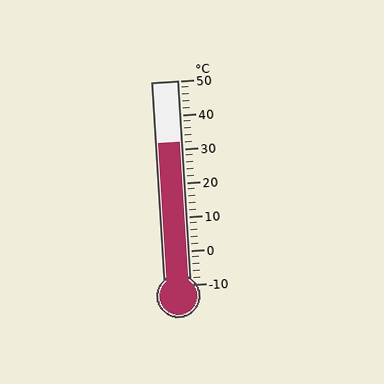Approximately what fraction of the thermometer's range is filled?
The thermometer is filled to approximately 70% of its range.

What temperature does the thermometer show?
The thermometer shows approximately 32°C.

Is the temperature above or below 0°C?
The temperature is above 0°C.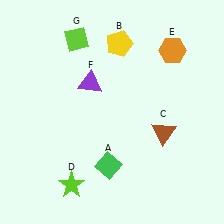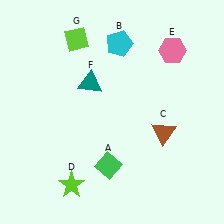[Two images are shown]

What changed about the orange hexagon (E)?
In Image 1, E is orange. In Image 2, it changed to pink.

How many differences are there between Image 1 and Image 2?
There are 3 differences between the two images.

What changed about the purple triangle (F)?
In Image 1, F is purple. In Image 2, it changed to teal.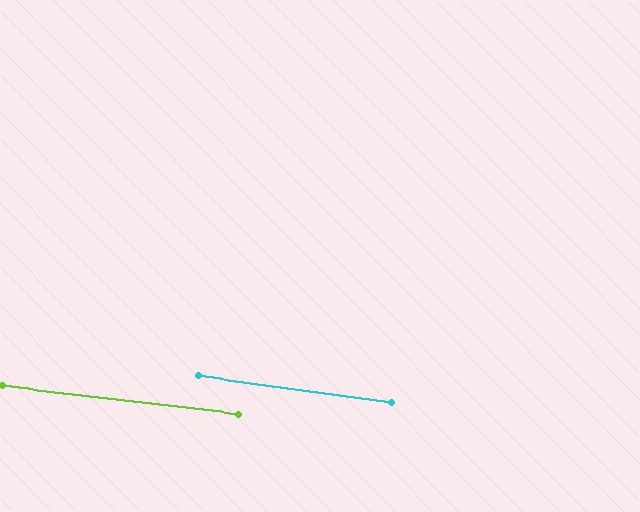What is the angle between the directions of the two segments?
Approximately 1 degree.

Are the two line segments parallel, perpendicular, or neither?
Parallel — their directions differ by only 1.0°.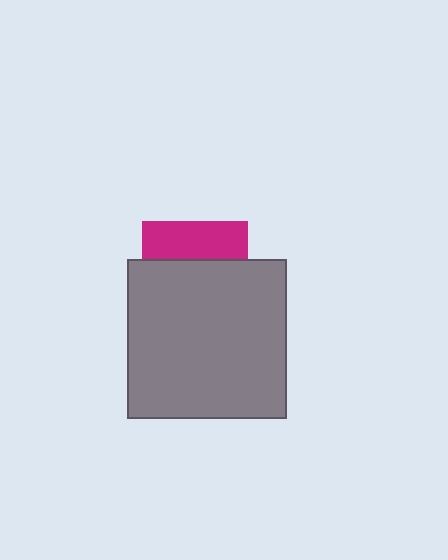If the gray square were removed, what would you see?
You would see the complete magenta square.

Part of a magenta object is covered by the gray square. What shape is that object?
It is a square.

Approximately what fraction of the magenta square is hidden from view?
Roughly 64% of the magenta square is hidden behind the gray square.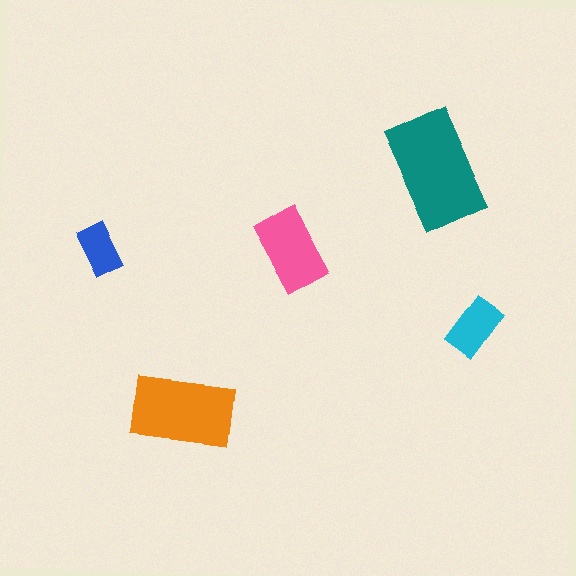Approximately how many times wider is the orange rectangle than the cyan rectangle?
About 2 times wider.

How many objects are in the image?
There are 5 objects in the image.